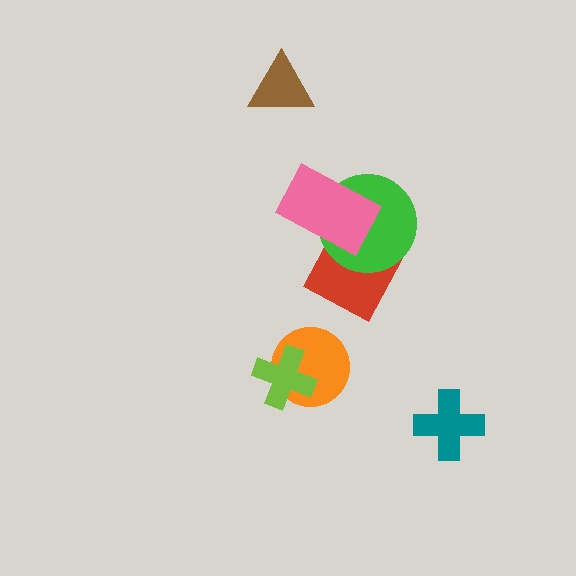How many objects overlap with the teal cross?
0 objects overlap with the teal cross.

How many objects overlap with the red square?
2 objects overlap with the red square.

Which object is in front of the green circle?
The pink rectangle is in front of the green circle.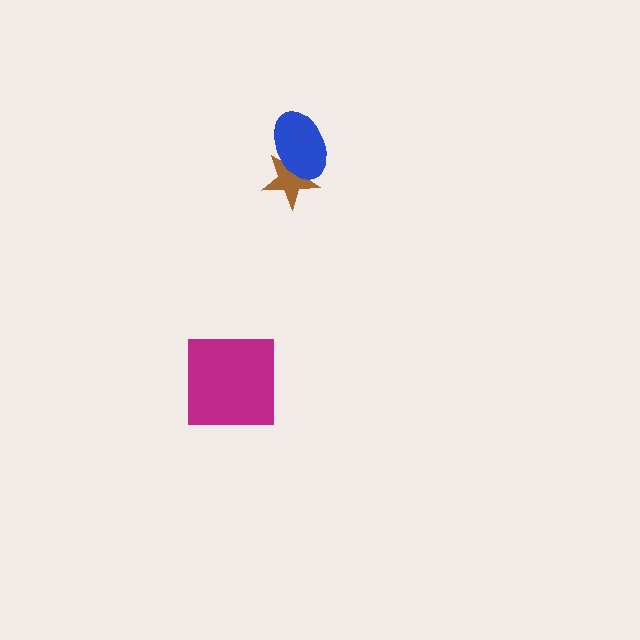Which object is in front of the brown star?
The blue ellipse is in front of the brown star.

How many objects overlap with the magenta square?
0 objects overlap with the magenta square.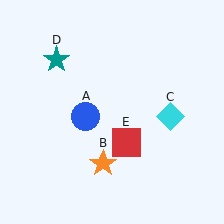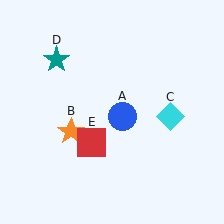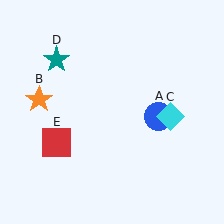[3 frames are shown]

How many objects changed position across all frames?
3 objects changed position: blue circle (object A), orange star (object B), red square (object E).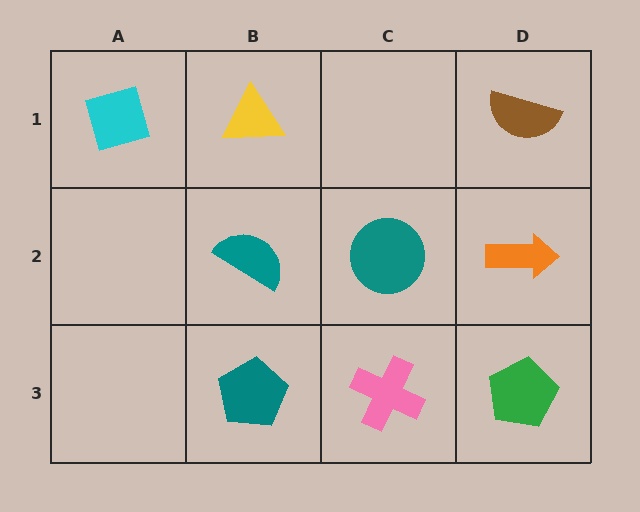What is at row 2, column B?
A teal semicircle.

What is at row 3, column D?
A green pentagon.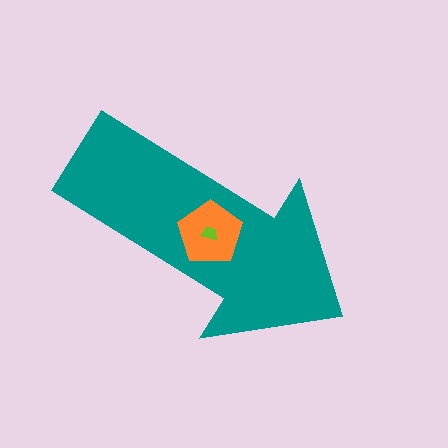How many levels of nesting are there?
3.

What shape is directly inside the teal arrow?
The orange pentagon.